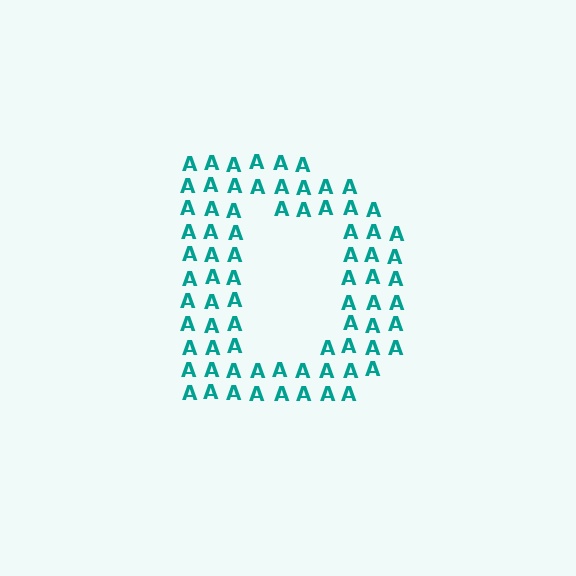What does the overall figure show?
The overall figure shows the letter D.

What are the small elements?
The small elements are letter A's.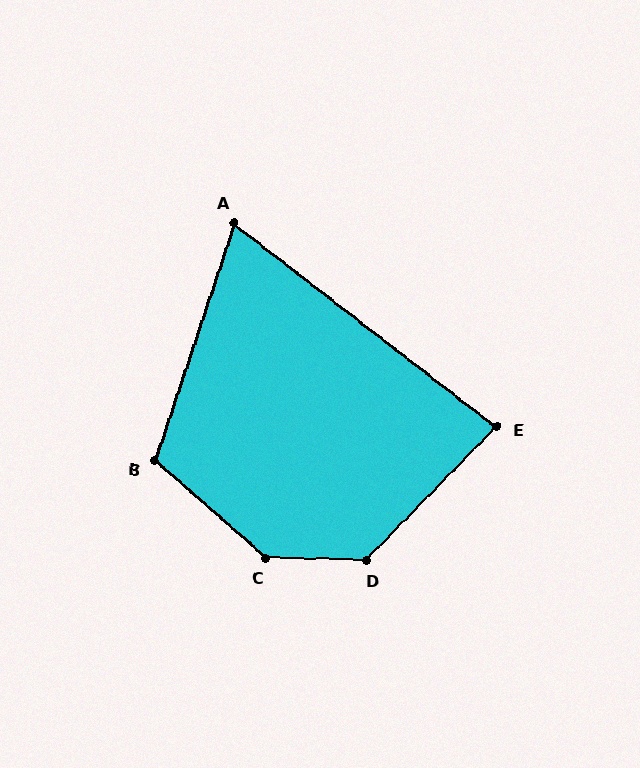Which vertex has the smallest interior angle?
A, at approximately 71 degrees.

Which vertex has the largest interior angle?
C, at approximately 140 degrees.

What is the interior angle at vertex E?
Approximately 83 degrees (acute).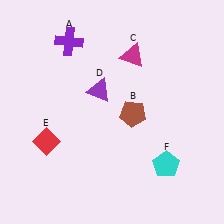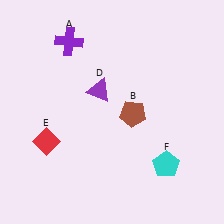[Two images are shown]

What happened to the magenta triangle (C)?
The magenta triangle (C) was removed in Image 2. It was in the top-right area of Image 1.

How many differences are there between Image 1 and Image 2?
There is 1 difference between the two images.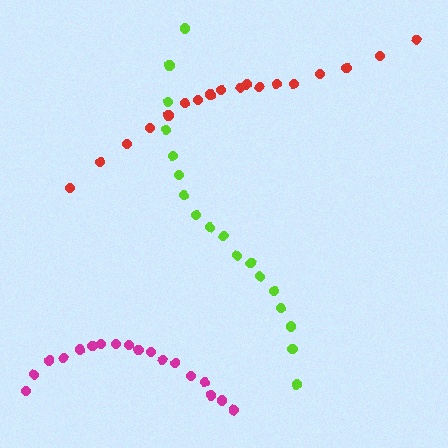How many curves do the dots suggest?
There are 3 distinct paths.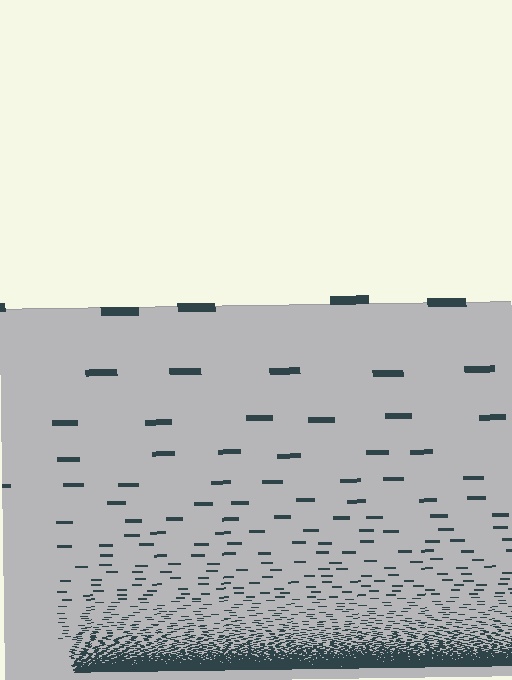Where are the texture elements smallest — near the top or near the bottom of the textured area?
Near the bottom.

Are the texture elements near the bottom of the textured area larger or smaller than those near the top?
Smaller. The gradient is inverted — elements near the bottom are smaller and denser.